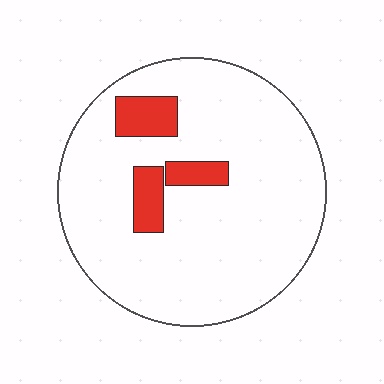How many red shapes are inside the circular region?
3.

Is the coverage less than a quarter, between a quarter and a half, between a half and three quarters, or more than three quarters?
Less than a quarter.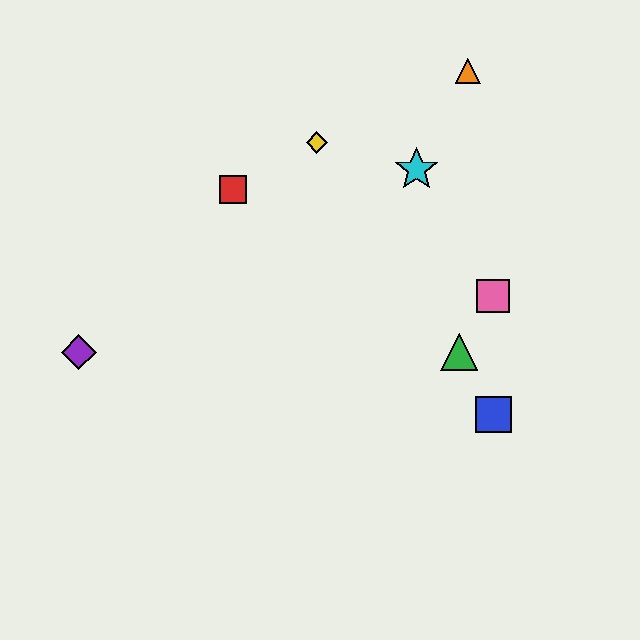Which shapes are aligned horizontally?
The green triangle, the purple diamond are aligned horizontally.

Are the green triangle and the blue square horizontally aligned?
No, the green triangle is at y≈352 and the blue square is at y≈415.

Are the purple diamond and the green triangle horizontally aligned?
Yes, both are at y≈352.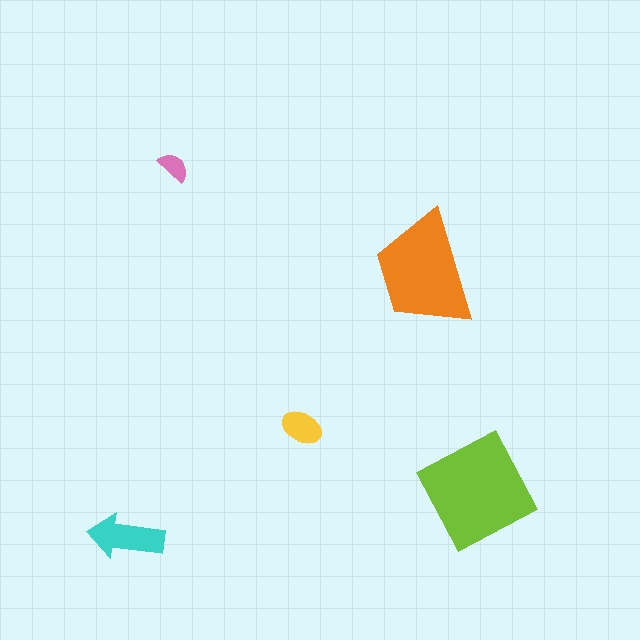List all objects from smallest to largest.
The pink semicircle, the yellow ellipse, the cyan arrow, the orange trapezoid, the lime diamond.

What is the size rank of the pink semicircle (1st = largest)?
5th.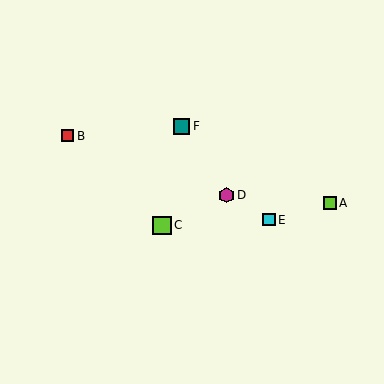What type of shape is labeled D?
Shape D is a magenta hexagon.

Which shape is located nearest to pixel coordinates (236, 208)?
The magenta hexagon (labeled D) at (226, 195) is nearest to that location.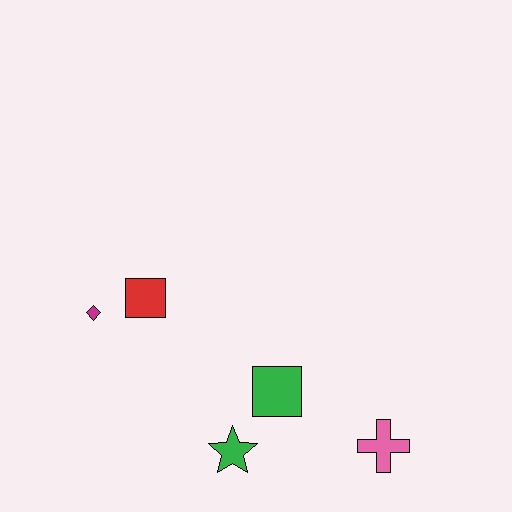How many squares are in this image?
There are 2 squares.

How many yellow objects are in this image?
There are no yellow objects.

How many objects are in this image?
There are 5 objects.